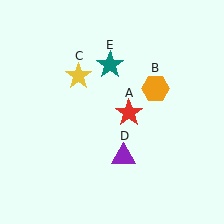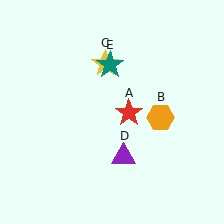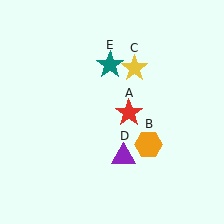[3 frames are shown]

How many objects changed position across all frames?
2 objects changed position: orange hexagon (object B), yellow star (object C).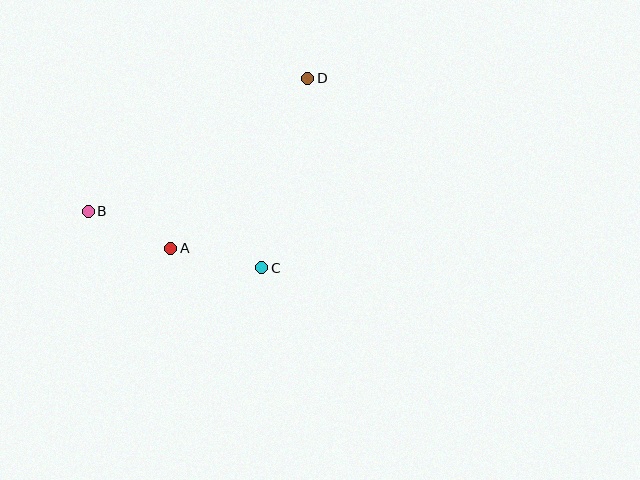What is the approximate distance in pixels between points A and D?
The distance between A and D is approximately 218 pixels.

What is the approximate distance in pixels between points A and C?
The distance between A and C is approximately 93 pixels.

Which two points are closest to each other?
Points A and B are closest to each other.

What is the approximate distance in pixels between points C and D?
The distance between C and D is approximately 195 pixels.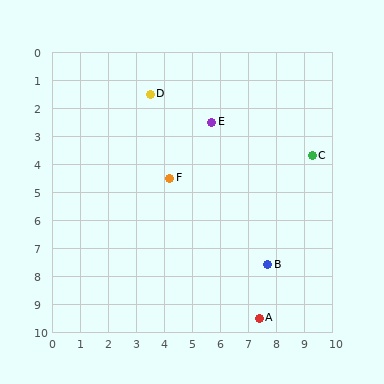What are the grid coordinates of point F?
Point F is at approximately (4.2, 4.5).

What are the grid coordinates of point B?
Point B is at approximately (7.7, 7.6).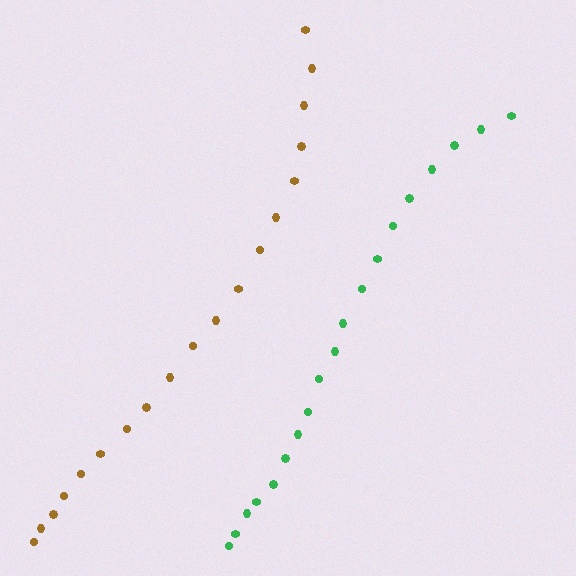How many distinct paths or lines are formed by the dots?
There are 2 distinct paths.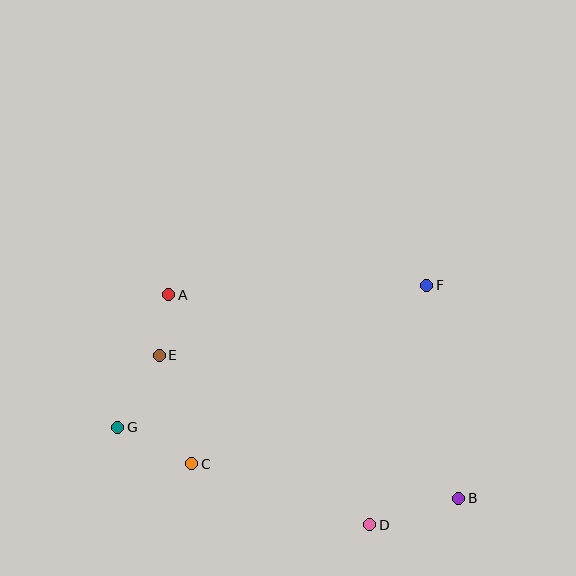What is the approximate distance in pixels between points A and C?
The distance between A and C is approximately 171 pixels.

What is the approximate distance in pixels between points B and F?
The distance between B and F is approximately 215 pixels.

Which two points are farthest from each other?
Points A and B are farthest from each other.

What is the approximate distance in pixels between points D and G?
The distance between D and G is approximately 270 pixels.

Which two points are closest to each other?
Points A and E are closest to each other.